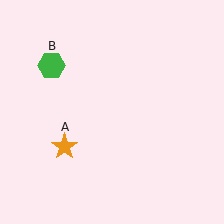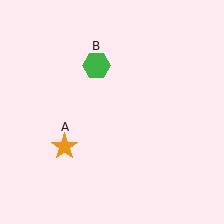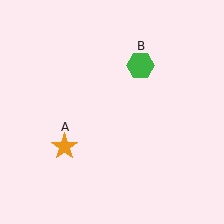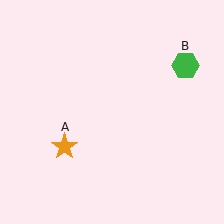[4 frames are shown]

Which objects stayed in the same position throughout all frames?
Orange star (object A) remained stationary.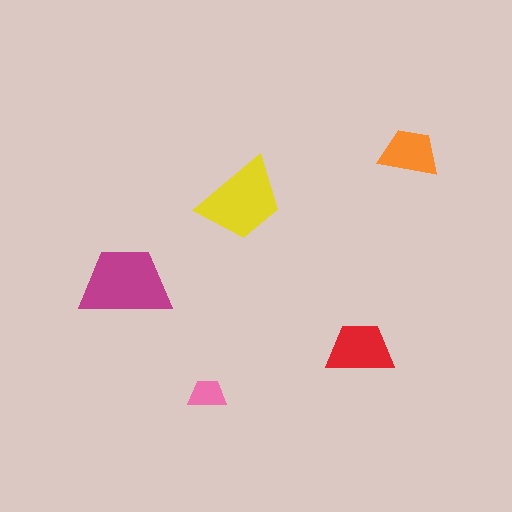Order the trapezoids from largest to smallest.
the magenta one, the yellow one, the red one, the orange one, the pink one.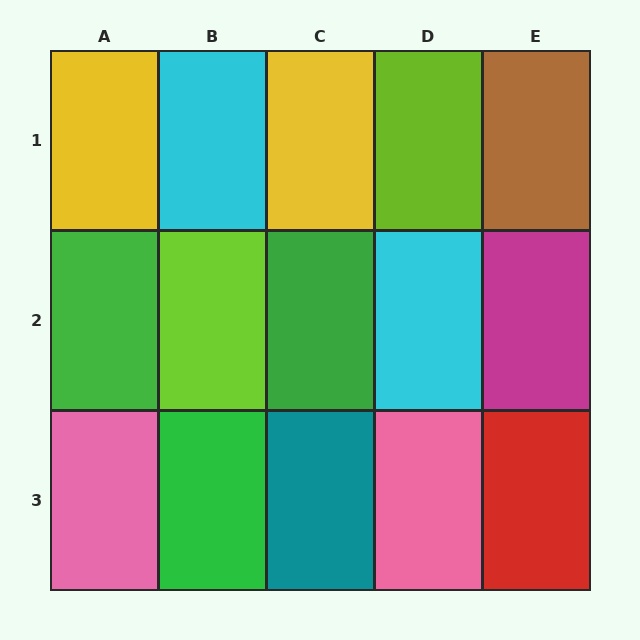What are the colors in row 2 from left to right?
Green, lime, green, cyan, magenta.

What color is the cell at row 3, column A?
Pink.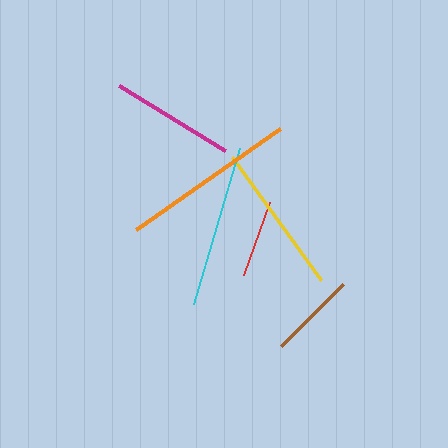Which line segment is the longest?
The orange line is the longest at approximately 176 pixels.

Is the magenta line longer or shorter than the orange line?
The orange line is longer than the magenta line.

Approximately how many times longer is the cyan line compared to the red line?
The cyan line is approximately 2.1 times the length of the red line.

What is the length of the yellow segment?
The yellow segment is approximately 152 pixels long.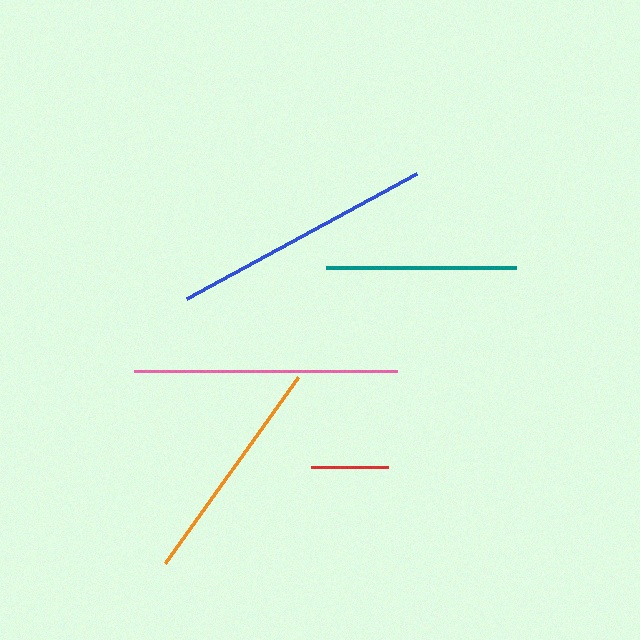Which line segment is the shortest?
The red line is the shortest at approximately 77 pixels.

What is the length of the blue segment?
The blue segment is approximately 262 pixels long.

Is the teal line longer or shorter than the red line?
The teal line is longer than the red line.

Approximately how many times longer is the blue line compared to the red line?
The blue line is approximately 3.4 times the length of the red line.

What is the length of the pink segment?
The pink segment is approximately 263 pixels long.